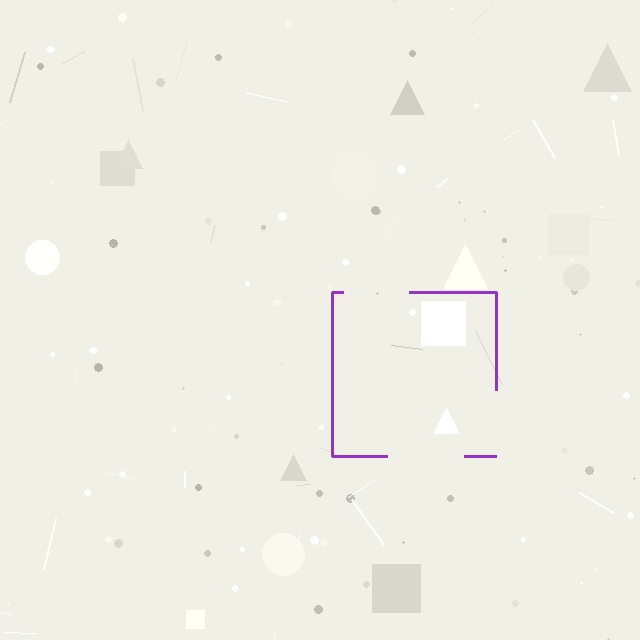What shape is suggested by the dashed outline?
The dashed outline suggests a square.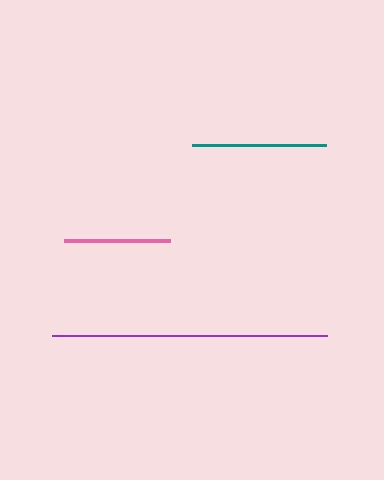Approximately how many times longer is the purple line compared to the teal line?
The purple line is approximately 2.0 times the length of the teal line.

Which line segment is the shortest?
The pink line is the shortest at approximately 106 pixels.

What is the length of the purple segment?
The purple segment is approximately 275 pixels long.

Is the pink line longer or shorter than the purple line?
The purple line is longer than the pink line.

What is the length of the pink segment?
The pink segment is approximately 106 pixels long.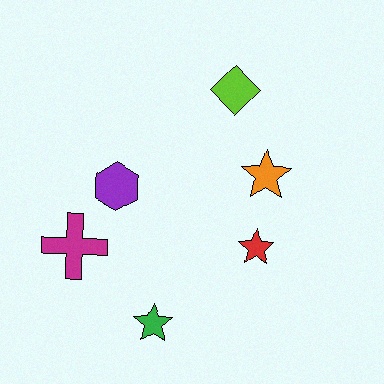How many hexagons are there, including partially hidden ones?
There is 1 hexagon.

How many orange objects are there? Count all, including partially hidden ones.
There is 1 orange object.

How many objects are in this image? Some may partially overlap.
There are 6 objects.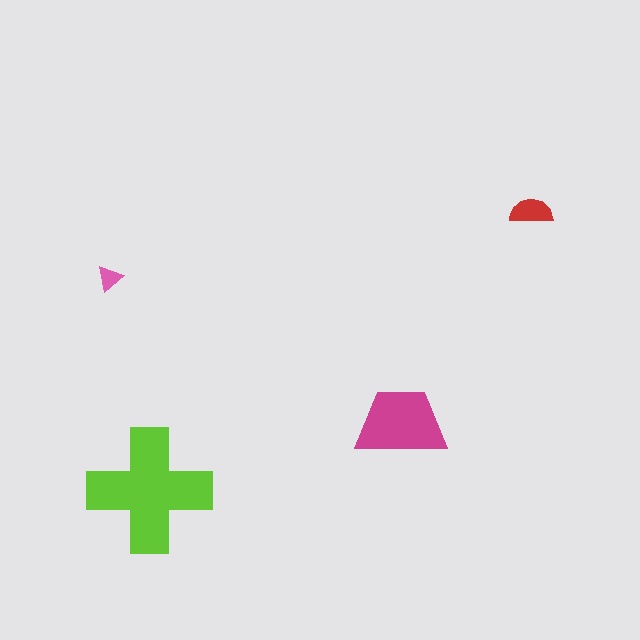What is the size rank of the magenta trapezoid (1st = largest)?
2nd.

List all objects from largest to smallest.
The lime cross, the magenta trapezoid, the red semicircle, the pink triangle.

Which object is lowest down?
The lime cross is bottommost.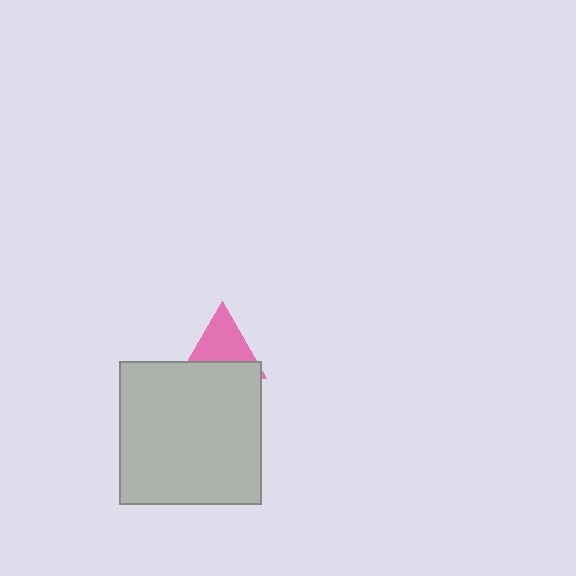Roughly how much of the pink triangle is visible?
About half of it is visible (roughly 60%).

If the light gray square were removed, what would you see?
You would see the complete pink triangle.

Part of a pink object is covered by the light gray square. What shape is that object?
It is a triangle.